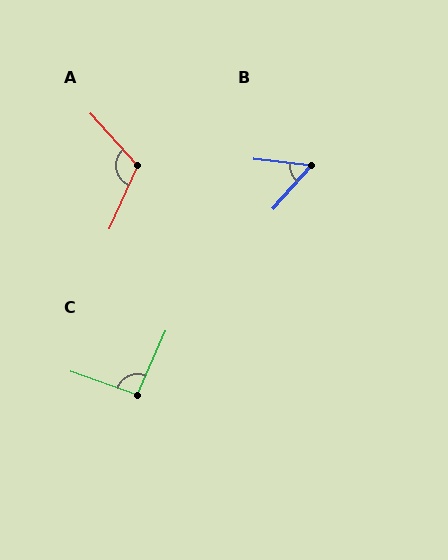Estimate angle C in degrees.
Approximately 94 degrees.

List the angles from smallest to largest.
B (55°), C (94°), A (114°).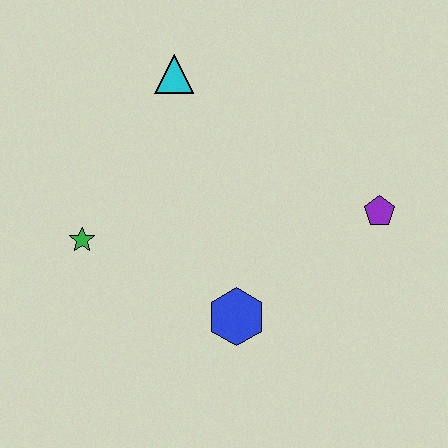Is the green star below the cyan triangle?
Yes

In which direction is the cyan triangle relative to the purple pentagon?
The cyan triangle is to the left of the purple pentagon.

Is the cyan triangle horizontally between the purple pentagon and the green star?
Yes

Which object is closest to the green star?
The blue hexagon is closest to the green star.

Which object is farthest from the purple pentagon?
The green star is farthest from the purple pentagon.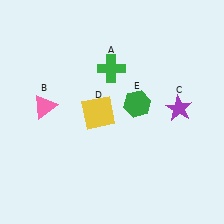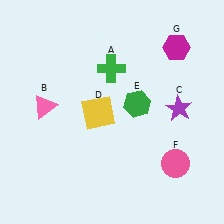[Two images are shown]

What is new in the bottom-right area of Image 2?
A pink circle (F) was added in the bottom-right area of Image 2.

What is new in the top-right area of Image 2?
A magenta hexagon (G) was added in the top-right area of Image 2.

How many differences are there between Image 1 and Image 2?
There are 2 differences between the two images.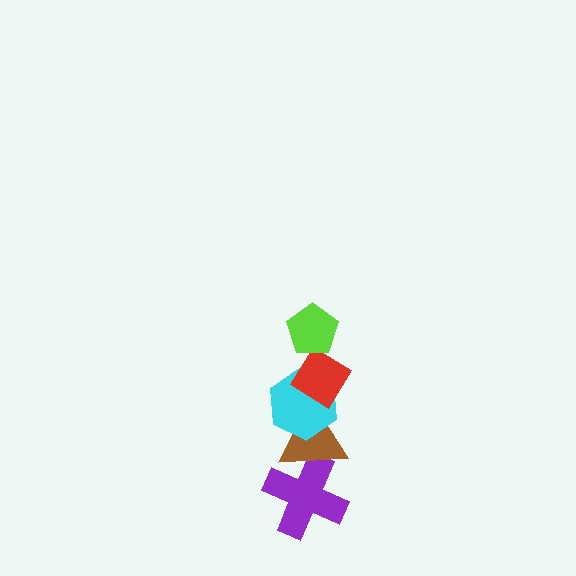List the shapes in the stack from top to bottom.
From top to bottom: the lime pentagon, the red diamond, the cyan hexagon, the brown triangle, the purple cross.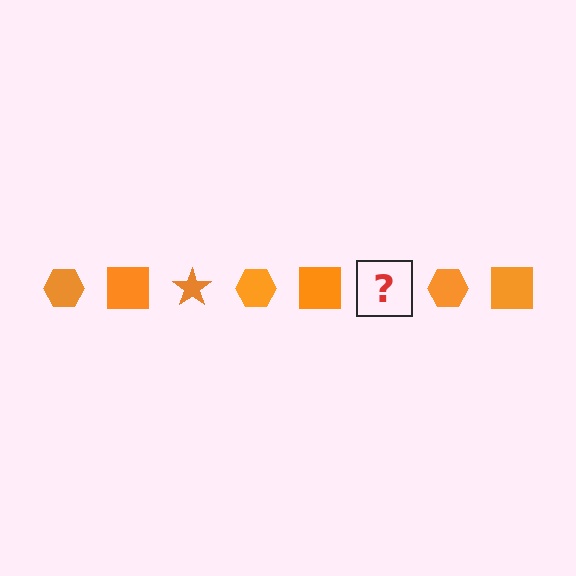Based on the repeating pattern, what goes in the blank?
The blank should be an orange star.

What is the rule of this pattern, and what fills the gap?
The rule is that the pattern cycles through hexagon, square, star shapes in orange. The gap should be filled with an orange star.